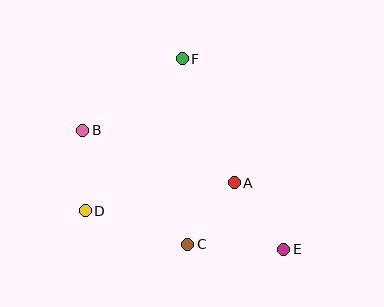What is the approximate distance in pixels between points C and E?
The distance between C and E is approximately 96 pixels.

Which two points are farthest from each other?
Points B and E are farthest from each other.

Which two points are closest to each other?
Points A and C are closest to each other.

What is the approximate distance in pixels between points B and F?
The distance between B and F is approximately 123 pixels.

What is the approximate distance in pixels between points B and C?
The distance between B and C is approximately 155 pixels.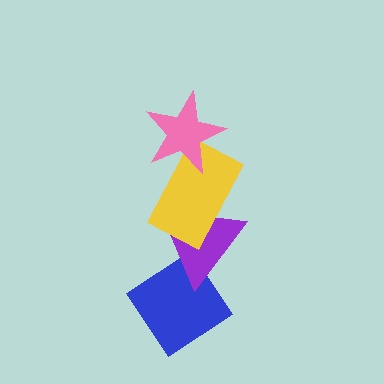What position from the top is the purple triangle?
The purple triangle is 3rd from the top.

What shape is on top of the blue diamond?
The purple triangle is on top of the blue diamond.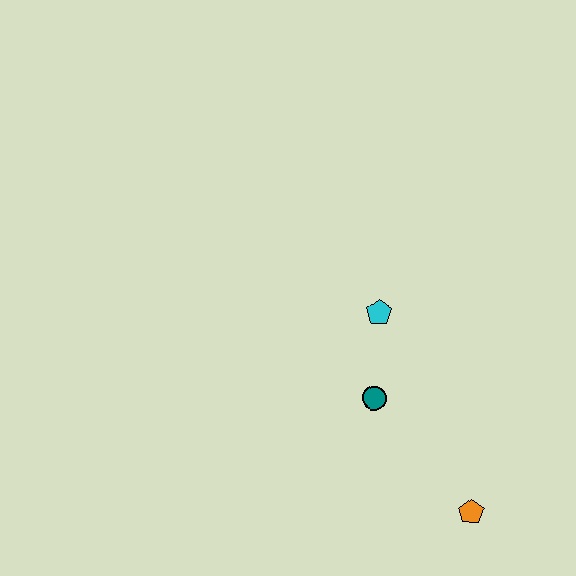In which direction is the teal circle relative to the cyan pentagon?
The teal circle is below the cyan pentagon.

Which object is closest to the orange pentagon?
The teal circle is closest to the orange pentagon.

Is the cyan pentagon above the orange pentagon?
Yes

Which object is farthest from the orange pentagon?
The cyan pentagon is farthest from the orange pentagon.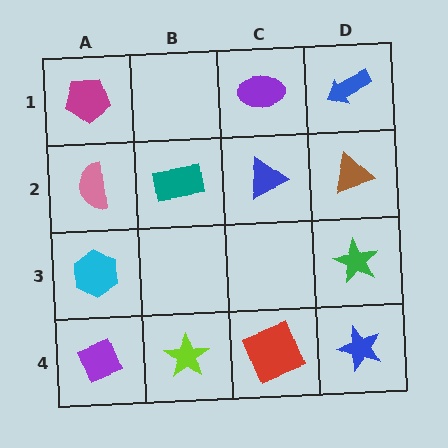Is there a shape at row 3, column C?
No, that cell is empty.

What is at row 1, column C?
A purple ellipse.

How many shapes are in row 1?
3 shapes.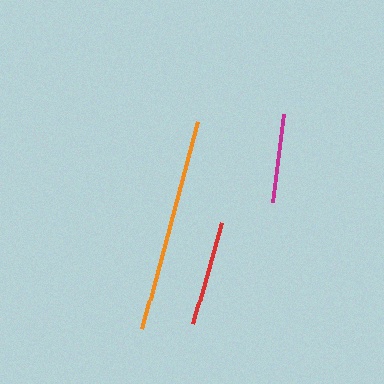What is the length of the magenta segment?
The magenta segment is approximately 89 pixels long.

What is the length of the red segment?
The red segment is approximately 105 pixels long.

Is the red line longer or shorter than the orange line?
The orange line is longer than the red line.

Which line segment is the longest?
The orange line is the longest at approximately 214 pixels.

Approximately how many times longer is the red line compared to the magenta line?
The red line is approximately 1.2 times the length of the magenta line.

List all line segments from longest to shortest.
From longest to shortest: orange, red, magenta.